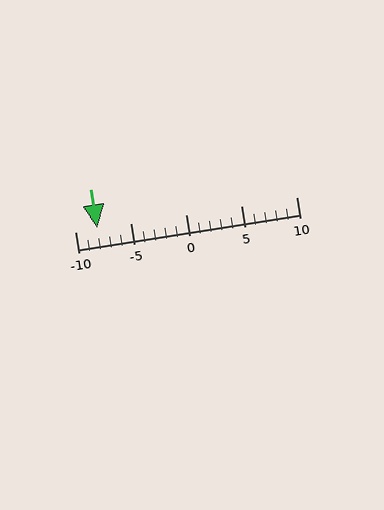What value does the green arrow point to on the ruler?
The green arrow points to approximately -8.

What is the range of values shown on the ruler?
The ruler shows values from -10 to 10.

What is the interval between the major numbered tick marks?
The major tick marks are spaced 5 units apart.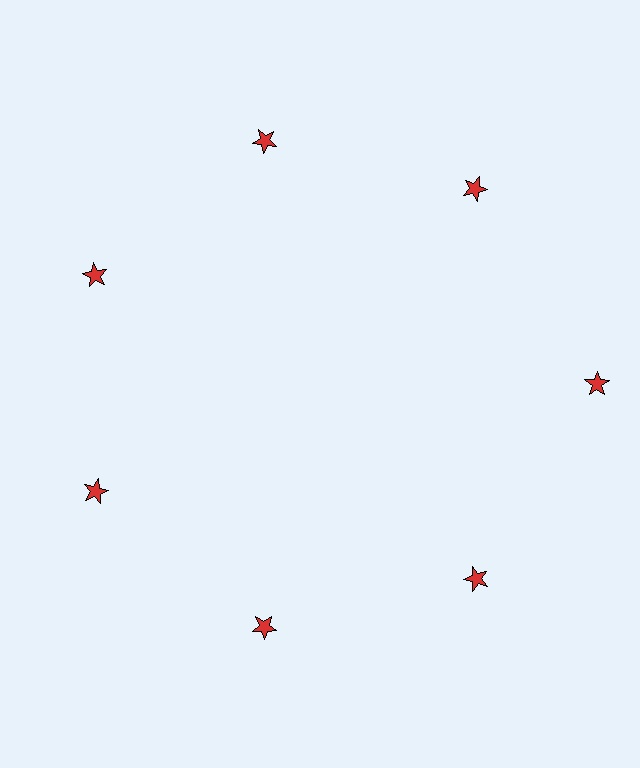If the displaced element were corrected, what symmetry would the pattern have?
It would have 7-fold rotational symmetry — the pattern would map onto itself every 51 degrees.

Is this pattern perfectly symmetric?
No. The 7 red stars are arranged in a ring, but one element near the 3 o'clock position is pushed outward from the center, breaking the 7-fold rotational symmetry.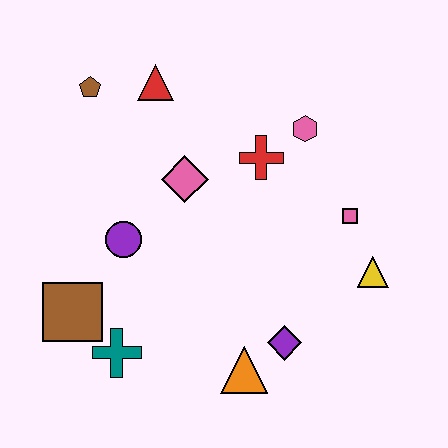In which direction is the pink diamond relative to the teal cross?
The pink diamond is above the teal cross.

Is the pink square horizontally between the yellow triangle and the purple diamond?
Yes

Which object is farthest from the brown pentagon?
The yellow triangle is farthest from the brown pentagon.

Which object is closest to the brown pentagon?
The red triangle is closest to the brown pentagon.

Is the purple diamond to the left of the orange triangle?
No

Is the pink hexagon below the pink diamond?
No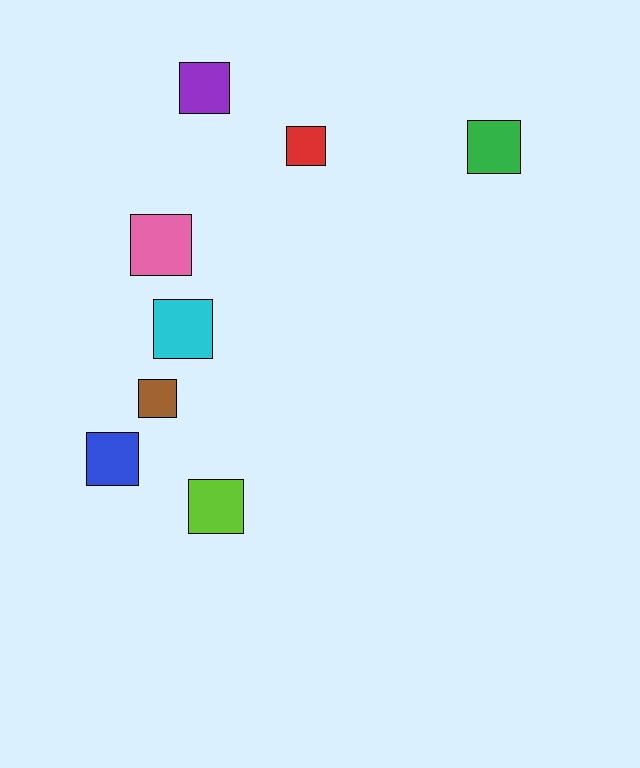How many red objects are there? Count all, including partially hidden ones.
There is 1 red object.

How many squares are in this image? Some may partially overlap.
There are 8 squares.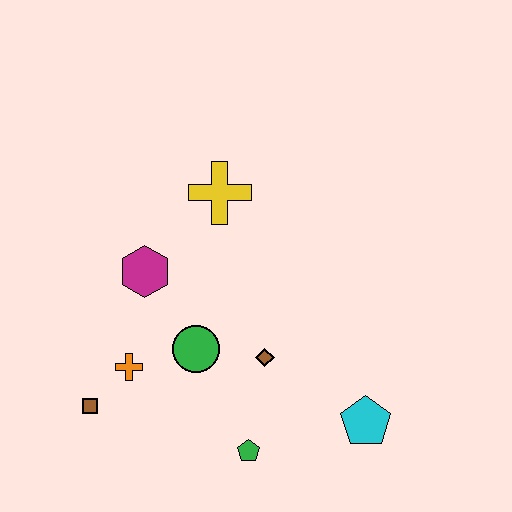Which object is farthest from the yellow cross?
The cyan pentagon is farthest from the yellow cross.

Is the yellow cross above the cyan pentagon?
Yes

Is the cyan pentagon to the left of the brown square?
No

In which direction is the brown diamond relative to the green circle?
The brown diamond is to the right of the green circle.